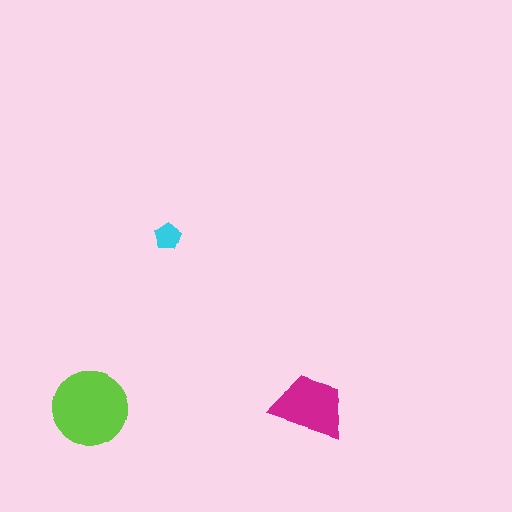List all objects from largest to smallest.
The lime circle, the magenta trapezoid, the cyan pentagon.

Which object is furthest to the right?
The magenta trapezoid is rightmost.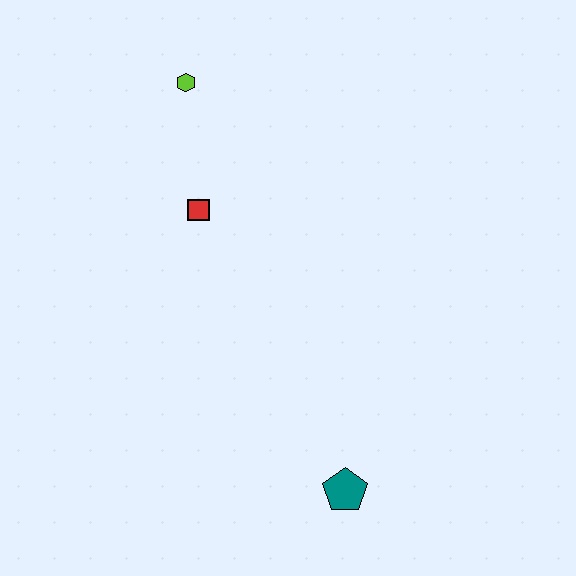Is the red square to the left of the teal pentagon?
Yes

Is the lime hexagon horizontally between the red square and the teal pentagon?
No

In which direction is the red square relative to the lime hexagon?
The red square is below the lime hexagon.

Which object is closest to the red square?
The lime hexagon is closest to the red square.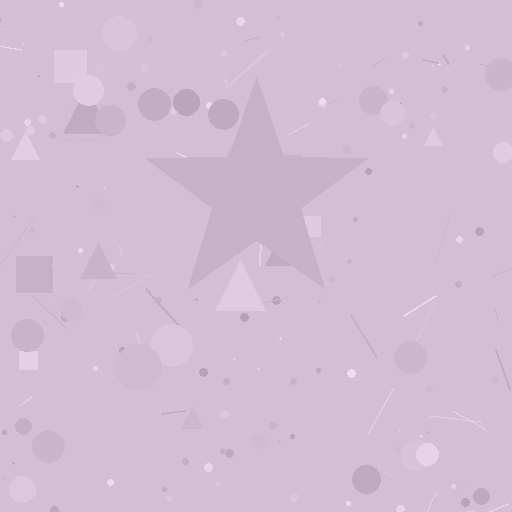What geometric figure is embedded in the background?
A star is embedded in the background.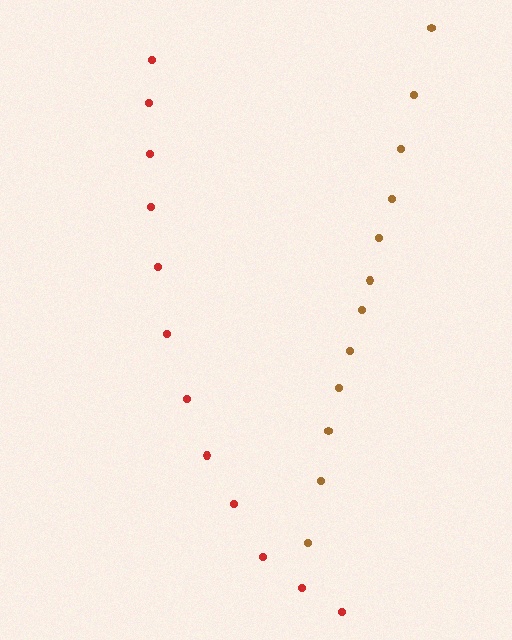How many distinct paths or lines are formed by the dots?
There are 2 distinct paths.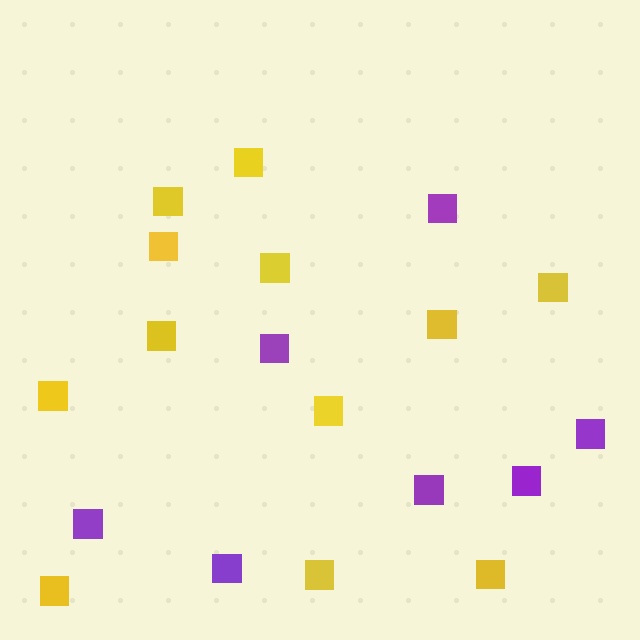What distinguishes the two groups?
There are 2 groups: one group of purple squares (7) and one group of yellow squares (12).